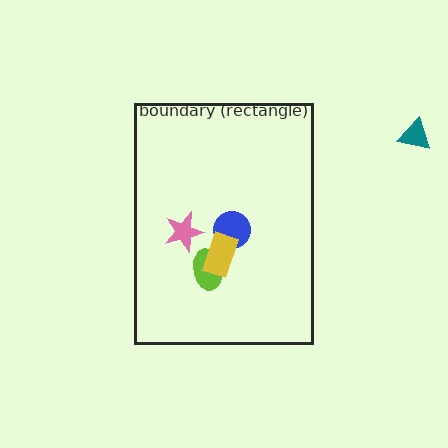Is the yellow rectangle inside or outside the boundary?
Inside.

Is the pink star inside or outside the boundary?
Inside.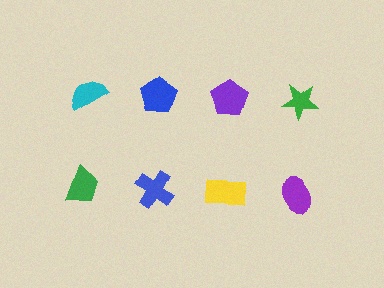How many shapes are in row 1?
4 shapes.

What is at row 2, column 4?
A purple ellipse.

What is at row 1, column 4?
A green star.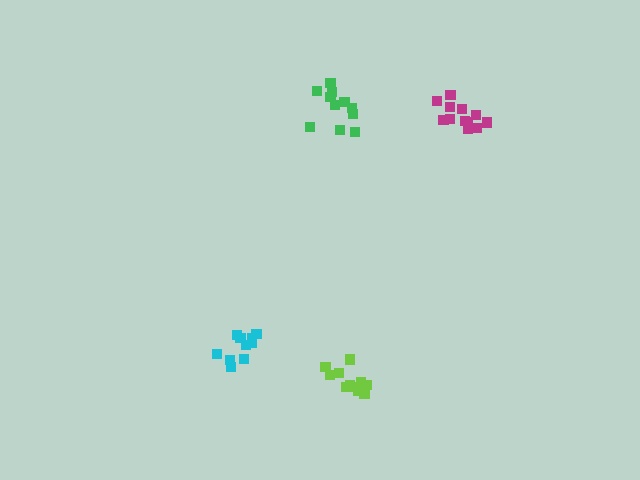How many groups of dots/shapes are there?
There are 4 groups.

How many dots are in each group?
Group 1: 11 dots, Group 2: 11 dots, Group 3: 12 dots, Group 4: 10 dots (44 total).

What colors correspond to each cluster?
The clusters are colored: lime, green, magenta, cyan.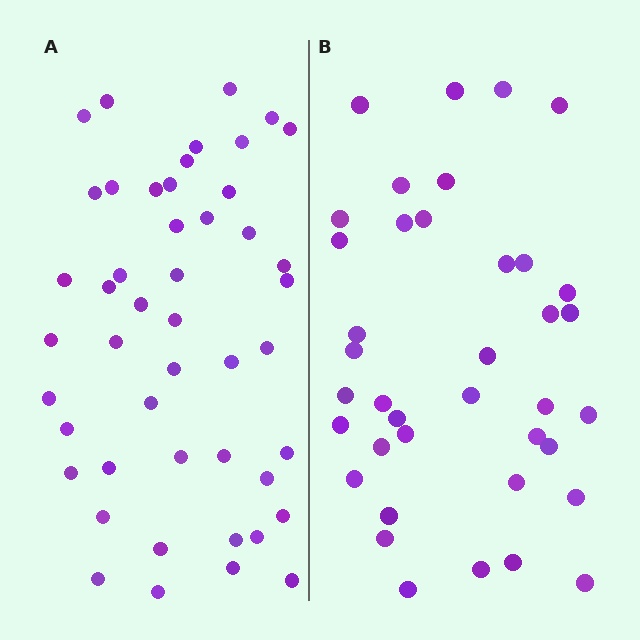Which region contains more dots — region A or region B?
Region A (the left region) has more dots.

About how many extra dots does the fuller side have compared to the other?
Region A has roughly 8 or so more dots than region B.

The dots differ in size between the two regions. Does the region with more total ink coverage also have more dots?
No. Region B has more total ink coverage because its dots are larger, but region A actually contains more individual dots. Total area can be misleading — the number of items is what matters here.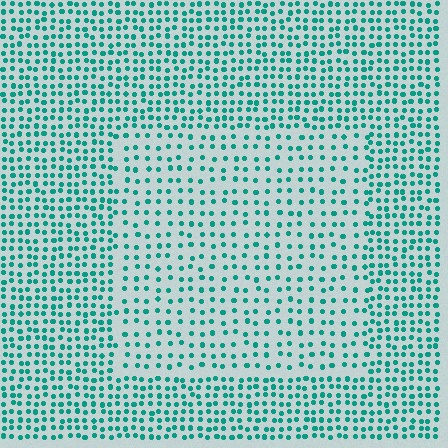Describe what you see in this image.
The image contains small teal elements arranged at two different densities. A rectangle-shaped region is visible where the elements are less densely packed than the surrounding area.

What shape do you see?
I see a rectangle.